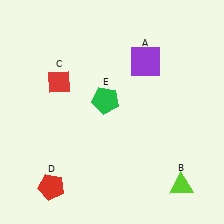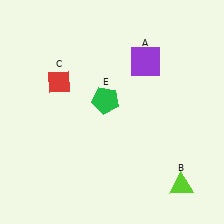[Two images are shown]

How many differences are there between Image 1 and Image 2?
There is 1 difference between the two images.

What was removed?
The red pentagon (D) was removed in Image 2.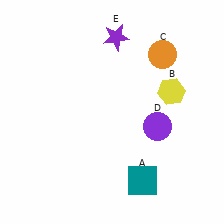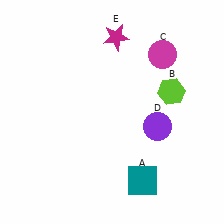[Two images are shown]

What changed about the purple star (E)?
In Image 1, E is purple. In Image 2, it changed to magenta.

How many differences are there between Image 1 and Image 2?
There are 3 differences between the two images.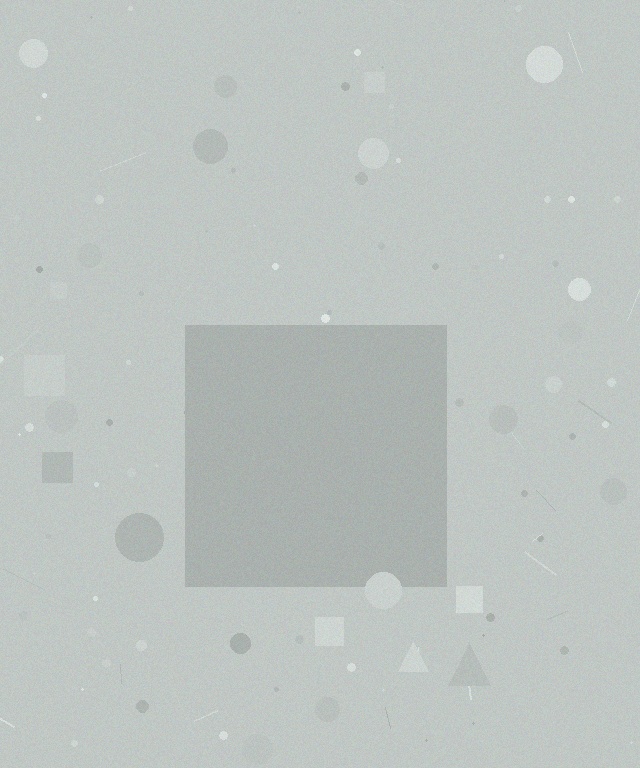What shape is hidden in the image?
A square is hidden in the image.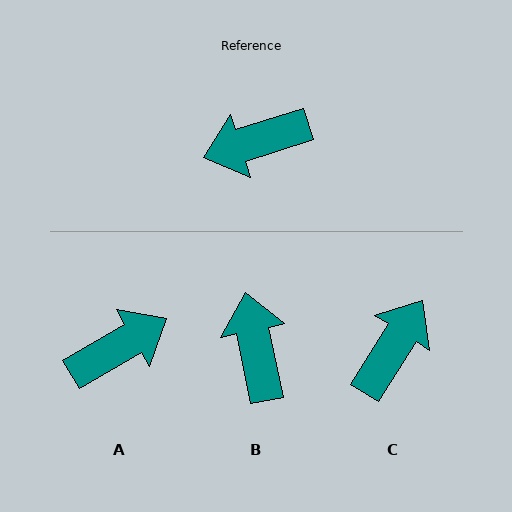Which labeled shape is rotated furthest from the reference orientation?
A, about 167 degrees away.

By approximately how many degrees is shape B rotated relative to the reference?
Approximately 96 degrees clockwise.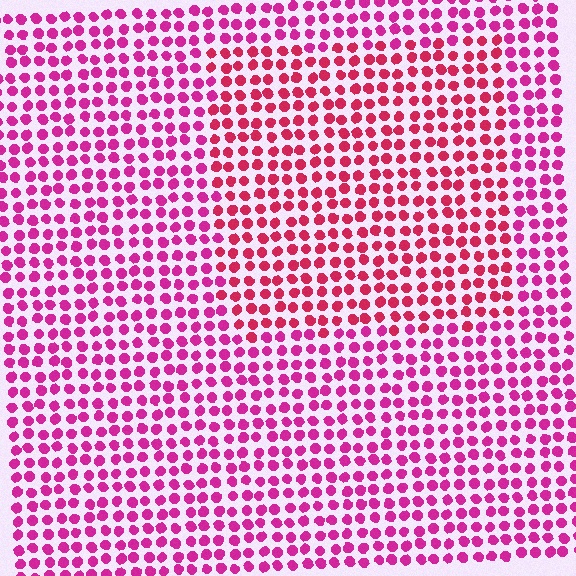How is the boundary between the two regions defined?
The boundary is defined purely by a slight shift in hue (about 24 degrees). Spacing, size, and orientation are identical on both sides.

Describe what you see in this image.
The image is filled with small magenta elements in a uniform arrangement. A rectangle-shaped region is visible where the elements are tinted to a slightly different hue, forming a subtle color boundary.